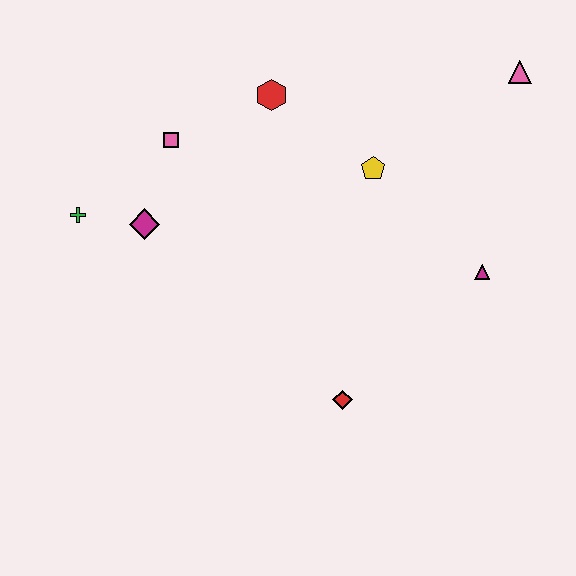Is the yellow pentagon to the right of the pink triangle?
No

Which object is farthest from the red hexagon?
The red diamond is farthest from the red hexagon.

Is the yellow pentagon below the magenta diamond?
No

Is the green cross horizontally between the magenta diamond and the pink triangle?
No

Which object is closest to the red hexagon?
The pink square is closest to the red hexagon.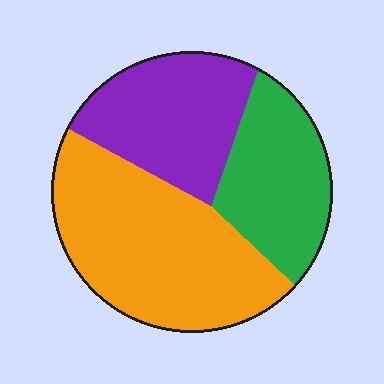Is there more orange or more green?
Orange.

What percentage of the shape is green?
Green takes up about one quarter (1/4) of the shape.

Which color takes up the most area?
Orange, at roughly 45%.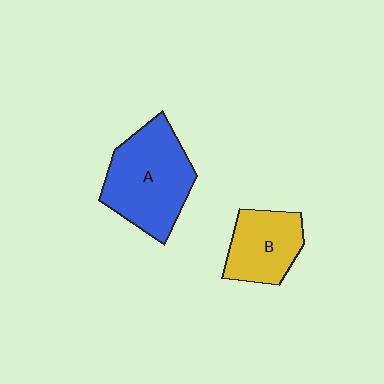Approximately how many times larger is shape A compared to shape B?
Approximately 1.6 times.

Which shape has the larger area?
Shape A (blue).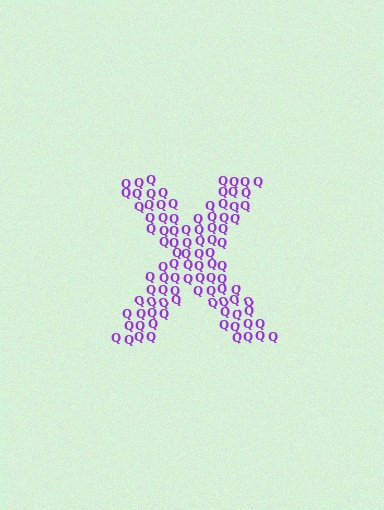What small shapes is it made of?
It is made of small letter Q's.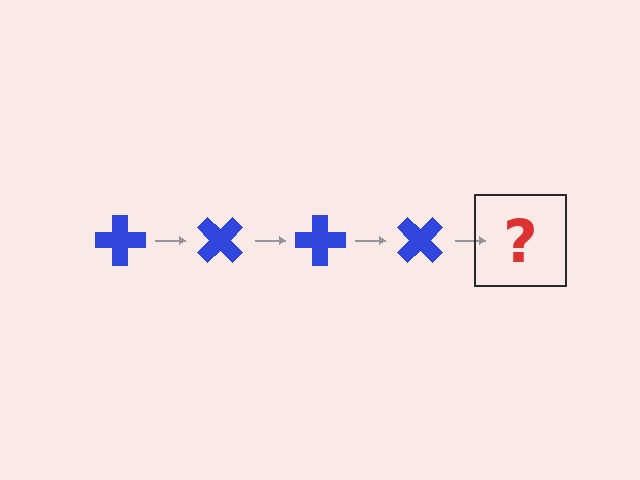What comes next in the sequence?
The next element should be a blue cross rotated 180 degrees.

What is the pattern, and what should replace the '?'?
The pattern is that the cross rotates 45 degrees each step. The '?' should be a blue cross rotated 180 degrees.